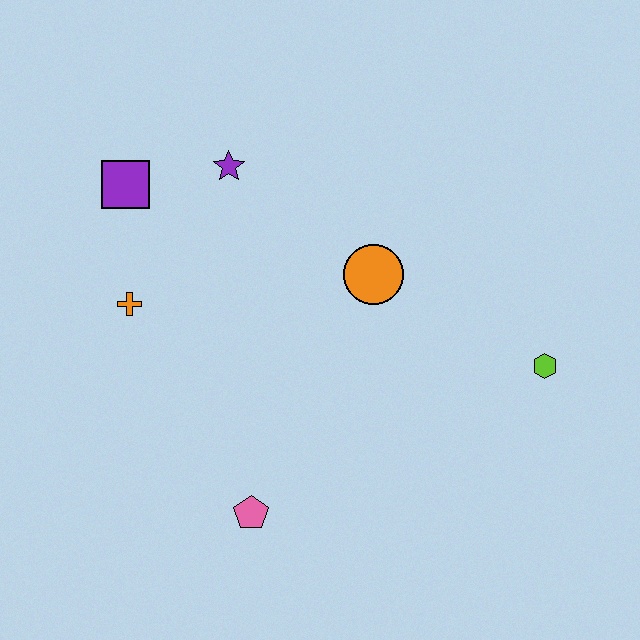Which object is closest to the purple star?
The purple square is closest to the purple star.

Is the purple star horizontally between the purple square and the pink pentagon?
Yes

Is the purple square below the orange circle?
No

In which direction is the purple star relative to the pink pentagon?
The purple star is above the pink pentagon.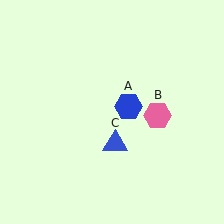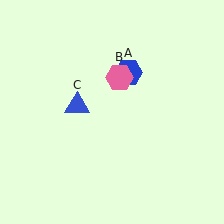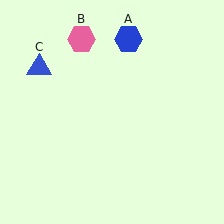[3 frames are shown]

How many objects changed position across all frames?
3 objects changed position: blue hexagon (object A), pink hexagon (object B), blue triangle (object C).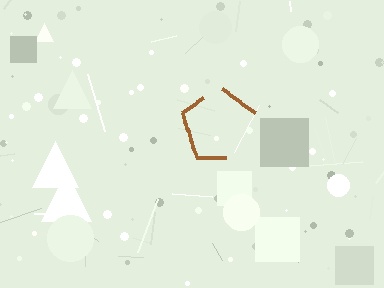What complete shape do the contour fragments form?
The contour fragments form a pentagon.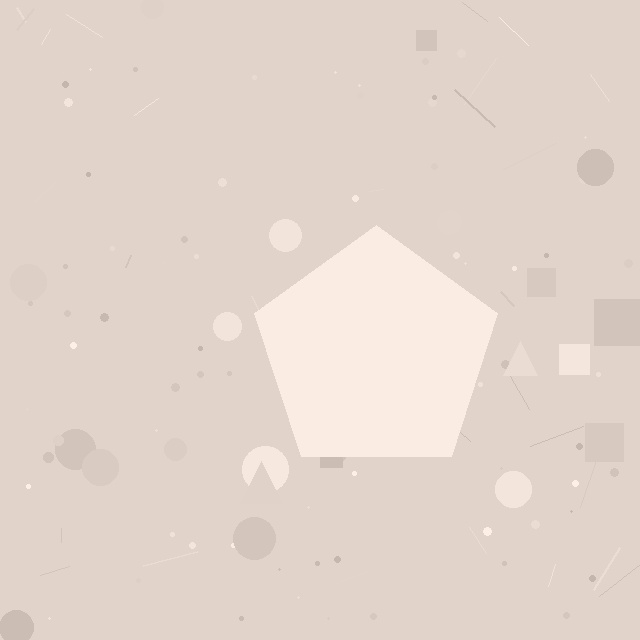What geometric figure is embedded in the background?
A pentagon is embedded in the background.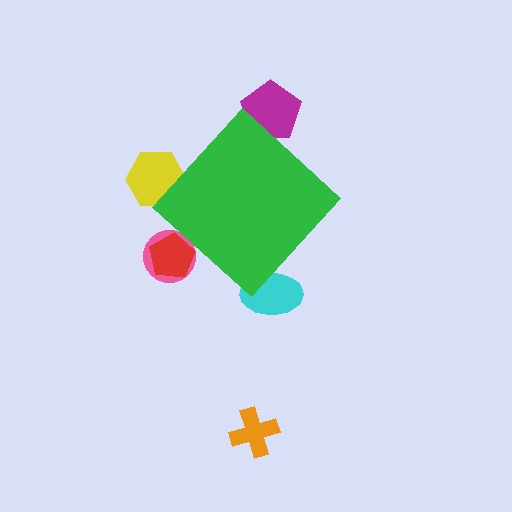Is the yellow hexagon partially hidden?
Yes, the yellow hexagon is partially hidden behind the green diamond.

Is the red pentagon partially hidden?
Yes, the red pentagon is partially hidden behind the green diamond.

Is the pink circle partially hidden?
Yes, the pink circle is partially hidden behind the green diamond.